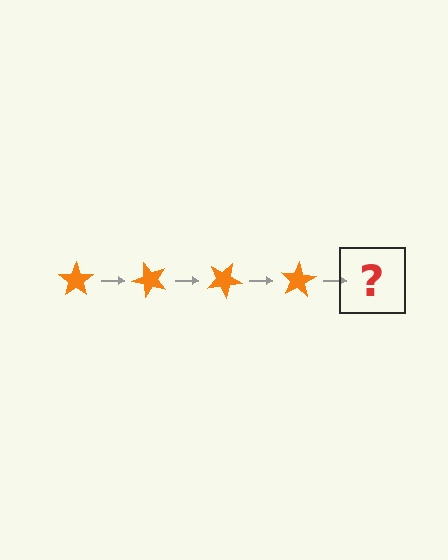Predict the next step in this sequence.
The next step is an orange star rotated 200 degrees.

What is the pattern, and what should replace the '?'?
The pattern is that the star rotates 50 degrees each step. The '?' should be an orange star rotated 200 degrees.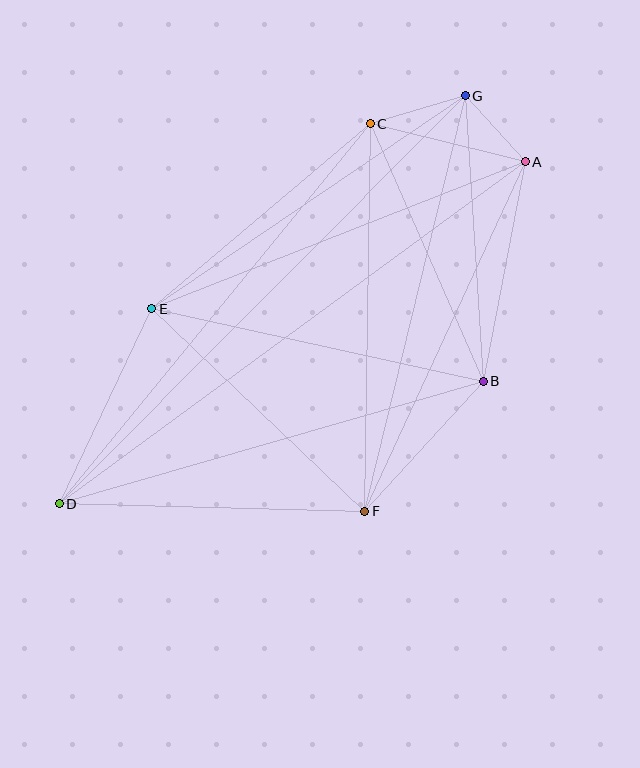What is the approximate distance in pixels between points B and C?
The distance between B and C is approximately 281 pixels.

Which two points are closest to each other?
Points A and G are closest to each other.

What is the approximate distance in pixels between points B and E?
The distance between B and E is approximately 339 pixels.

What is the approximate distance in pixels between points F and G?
The distance between F and G is approximately 428 pixels.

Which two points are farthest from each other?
Points A and D are farthest from each other.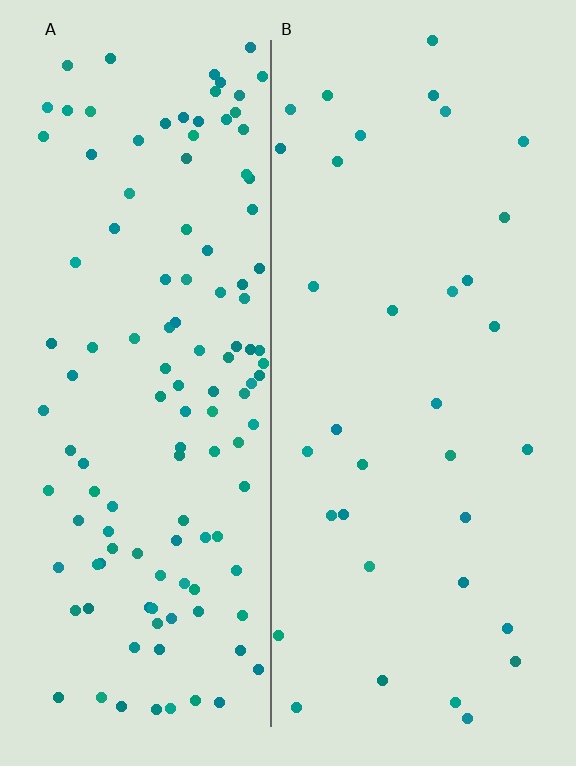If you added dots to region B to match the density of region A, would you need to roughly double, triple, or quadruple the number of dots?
Approximately quadruple.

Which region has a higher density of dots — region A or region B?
A (the left).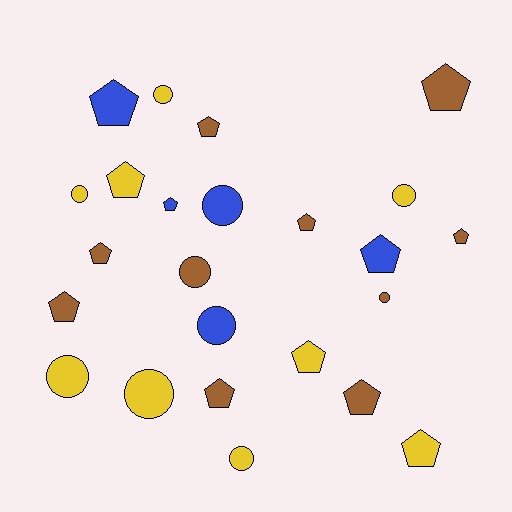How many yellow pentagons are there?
There are 3 yellow pentagons.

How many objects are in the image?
There are 24 objects.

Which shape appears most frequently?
Pentagon, with 14 objects.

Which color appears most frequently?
Brown, with 10 objects.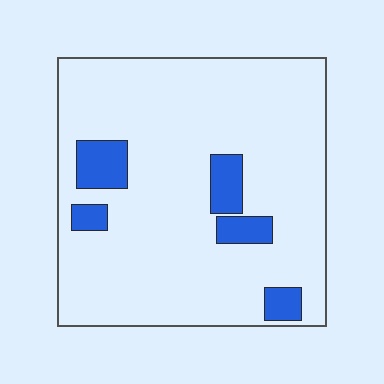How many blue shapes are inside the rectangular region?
5.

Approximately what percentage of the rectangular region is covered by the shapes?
Approximately 10%.